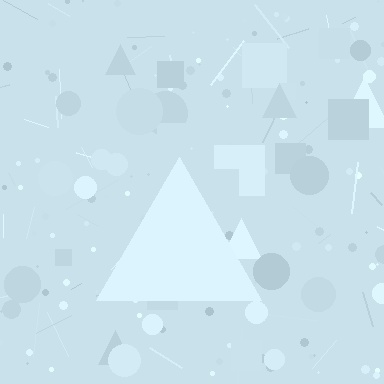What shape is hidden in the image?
A triangle is hidden in the image.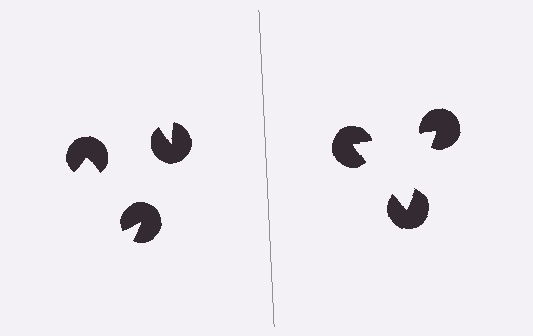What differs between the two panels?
The pac-man discs are positioned identically on both sides; only the wedge orientations differ. On the right they align to a triangle; on the left they are misaligned.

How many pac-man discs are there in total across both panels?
6 — 3 on each side.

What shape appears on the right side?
An illusory triangle.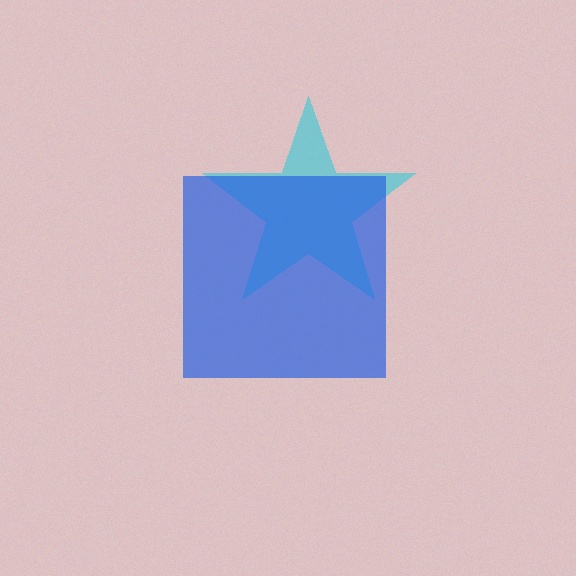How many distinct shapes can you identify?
There are 2 distinct shapes: a cyan star, a blue square.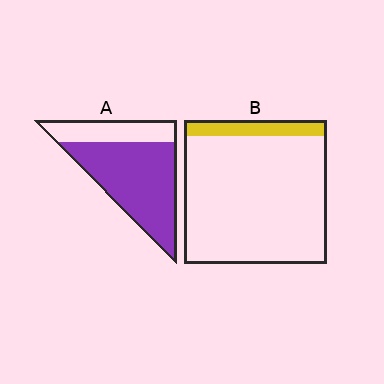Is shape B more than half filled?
No.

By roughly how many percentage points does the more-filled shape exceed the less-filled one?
By roughly 60 percentage points (A over B).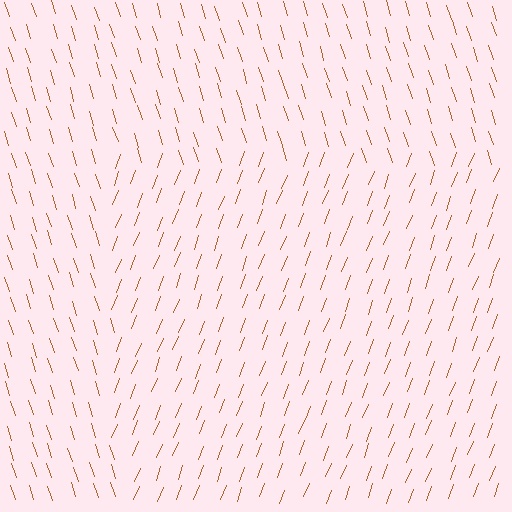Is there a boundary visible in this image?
Yes, there is a texture boundary formed by a change in line orientation.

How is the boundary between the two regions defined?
The boundary is defined purely by a change in line orientation (approximately 39 degrees difference). All lines are the same color and thickness.